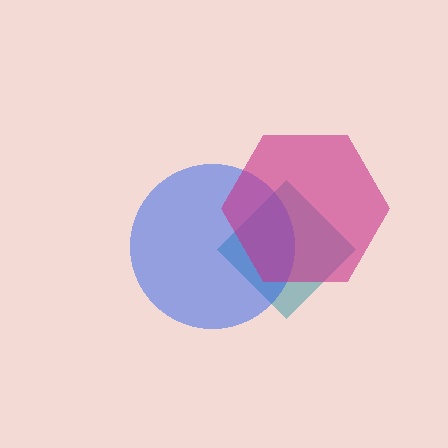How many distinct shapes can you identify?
There are 3 distinct shapes: a teal diamond, a blue circle, a magenta hexagon.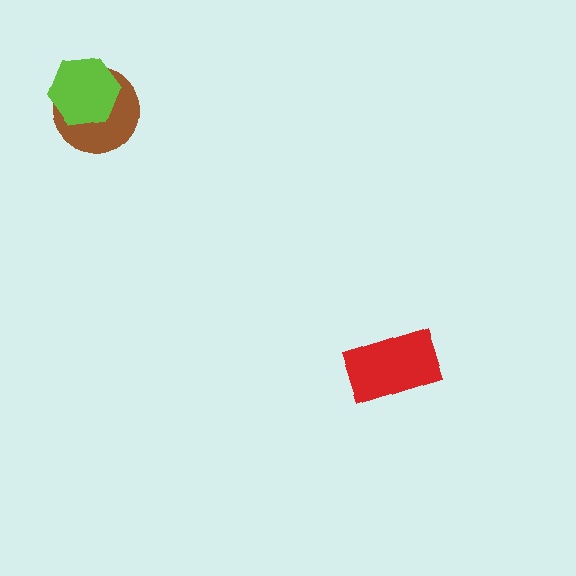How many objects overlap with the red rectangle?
0 objects overlap with the red rectangle.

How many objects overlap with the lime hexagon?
1 object overlaps with the lime hexagon.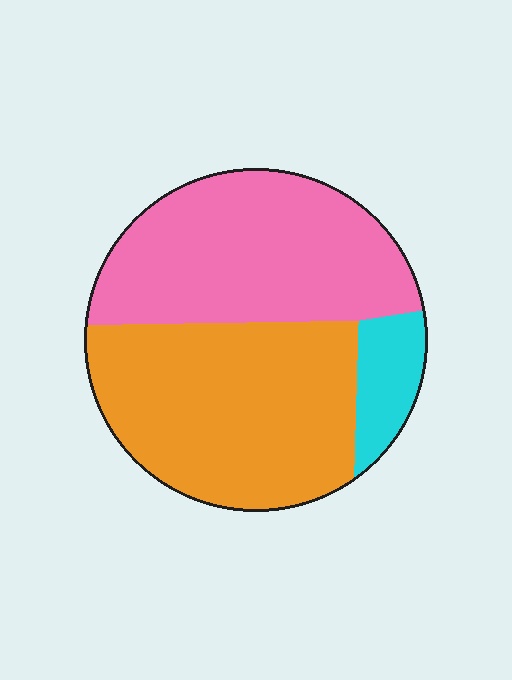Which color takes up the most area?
Orange, at roughly 45%.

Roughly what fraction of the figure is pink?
Pink covers roughly 45% of the figure.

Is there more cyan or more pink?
Pink.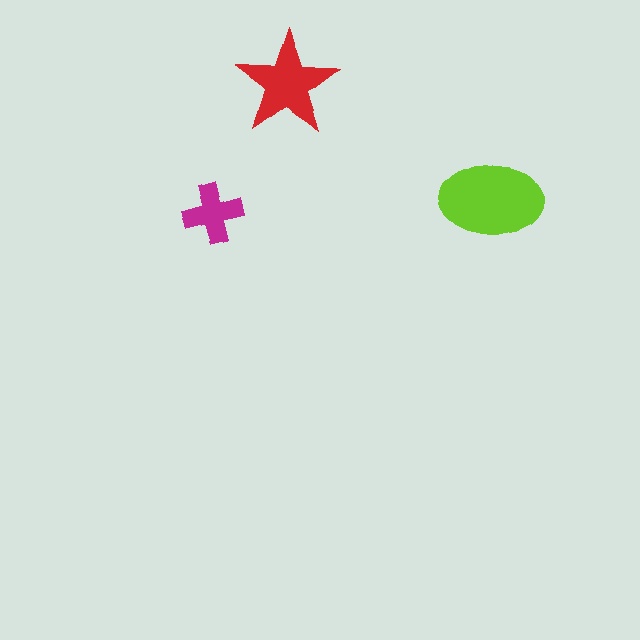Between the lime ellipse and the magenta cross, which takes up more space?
The lime ellipse.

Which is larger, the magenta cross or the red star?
The red star.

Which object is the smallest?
The magenta cross.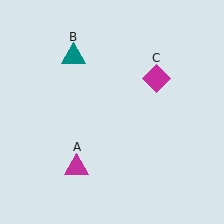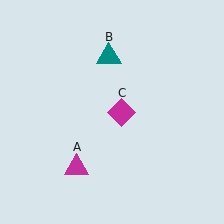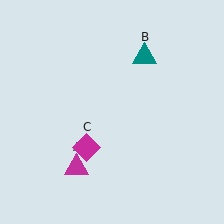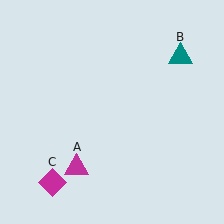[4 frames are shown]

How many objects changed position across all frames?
2 objects changed position: teal triangle (object B), magenta diamond (object C).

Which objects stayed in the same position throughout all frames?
Magenta triangle (object A) remained stationary.